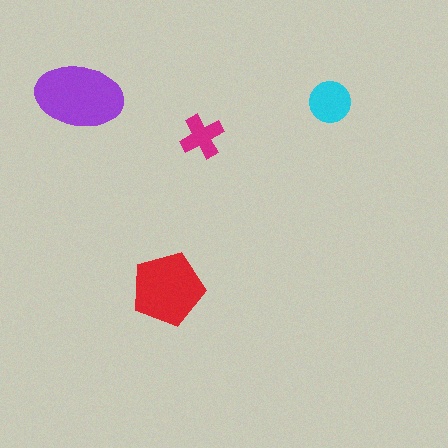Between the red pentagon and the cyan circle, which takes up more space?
The red pentagon.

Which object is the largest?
The purple ellipse.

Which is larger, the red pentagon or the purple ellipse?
The purple ellipse.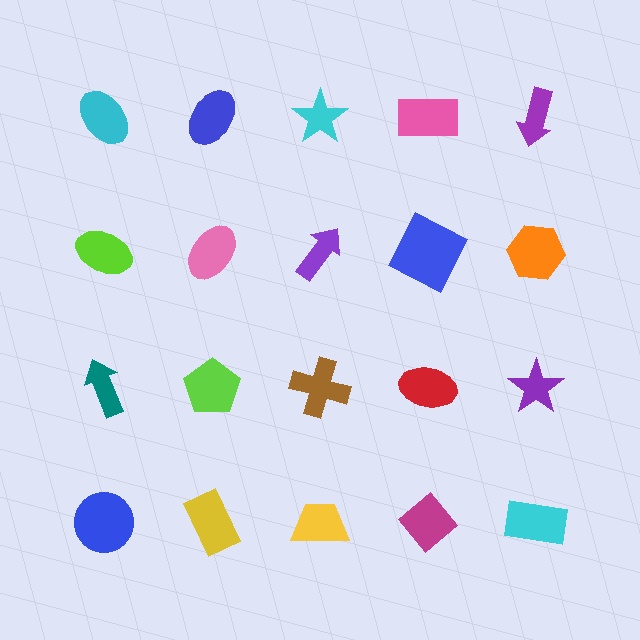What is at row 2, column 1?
A lime ellipse.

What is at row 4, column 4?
A magenta diamond.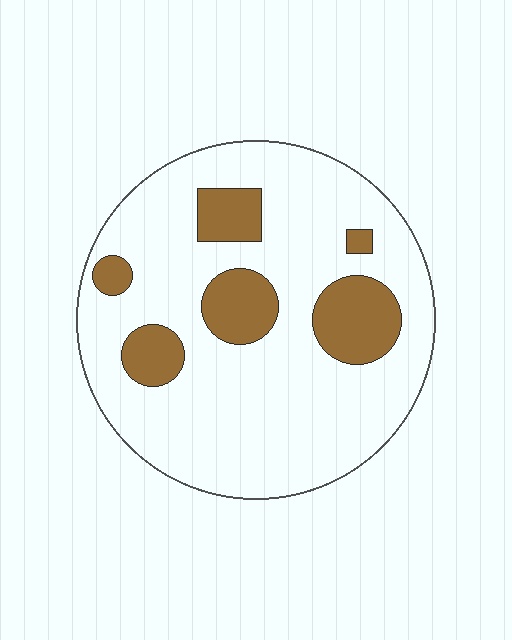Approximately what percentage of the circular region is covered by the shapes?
Approximately 20%.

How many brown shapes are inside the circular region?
6.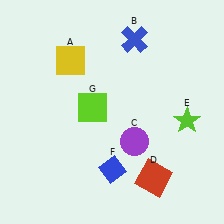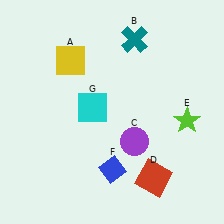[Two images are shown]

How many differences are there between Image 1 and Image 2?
There are 2 differences between the two images.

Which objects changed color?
B changed from blue to teal. G changed from lime to cyan.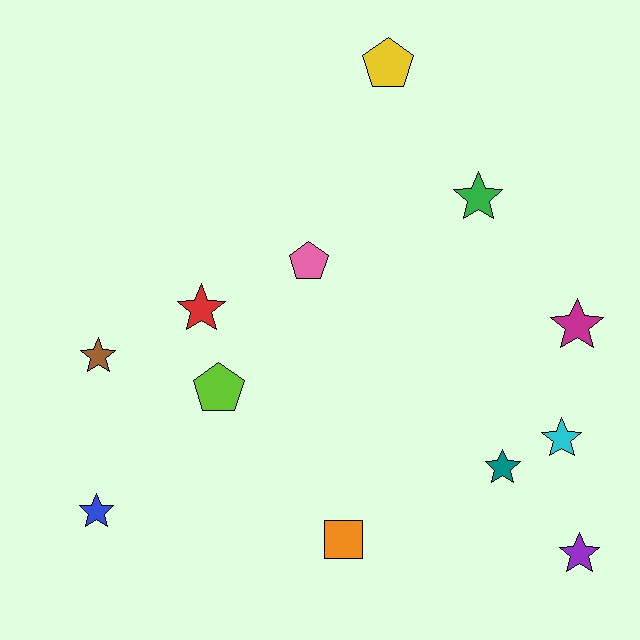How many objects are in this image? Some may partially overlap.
There are 12 objects.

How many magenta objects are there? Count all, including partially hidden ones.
There is 1 magenta object.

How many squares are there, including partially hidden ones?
There is 1 square.